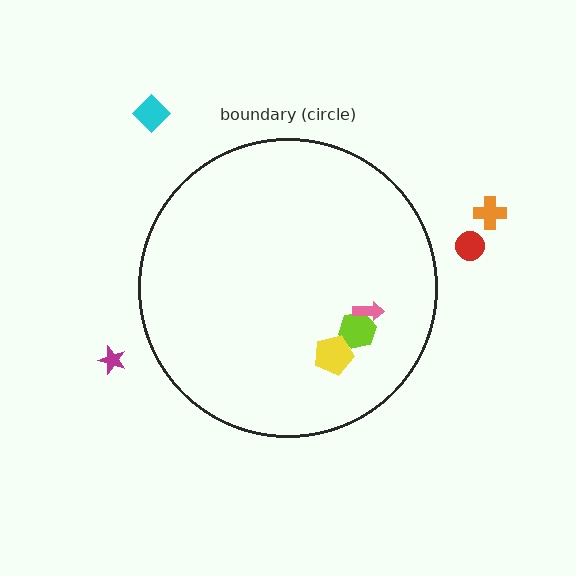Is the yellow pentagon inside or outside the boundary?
Inside.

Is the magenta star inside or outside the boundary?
Outside.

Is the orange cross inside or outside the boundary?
Outside.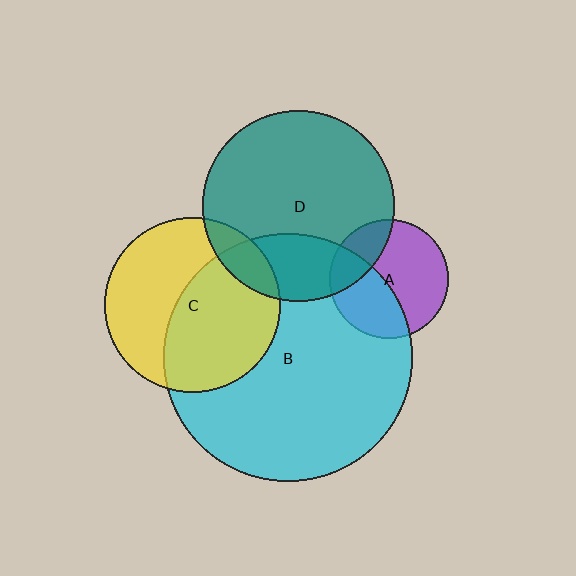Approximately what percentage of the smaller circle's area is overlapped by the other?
Approximately 40%.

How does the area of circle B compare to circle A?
Approximately 4.4 times.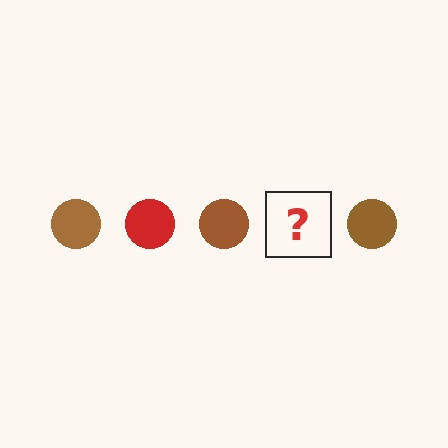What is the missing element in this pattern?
The missing element is a red circle.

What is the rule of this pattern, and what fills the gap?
The rule is that the pattern cycles through brown, red circles. The gap should be filled with a red circle.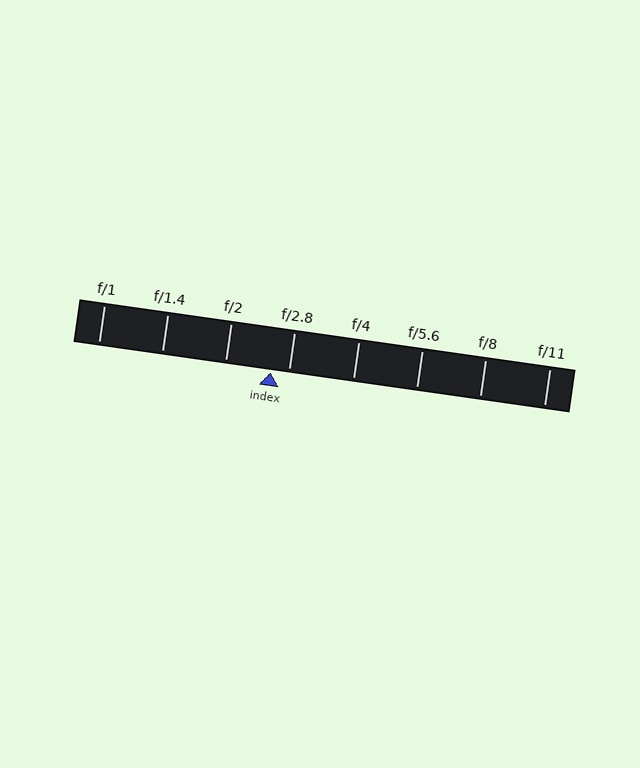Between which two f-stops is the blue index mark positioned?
The index mark is between f/2 and f/2.8.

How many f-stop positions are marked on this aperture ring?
There are 8 f-stop positions marked.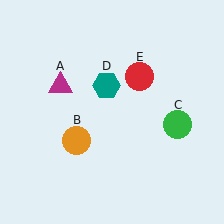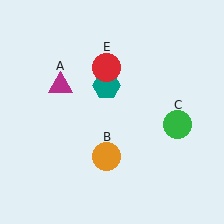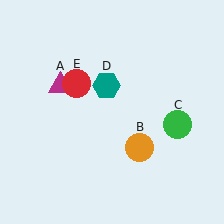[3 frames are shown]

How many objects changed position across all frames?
2 objects changed position: orange circle (object B), red circle (object E).